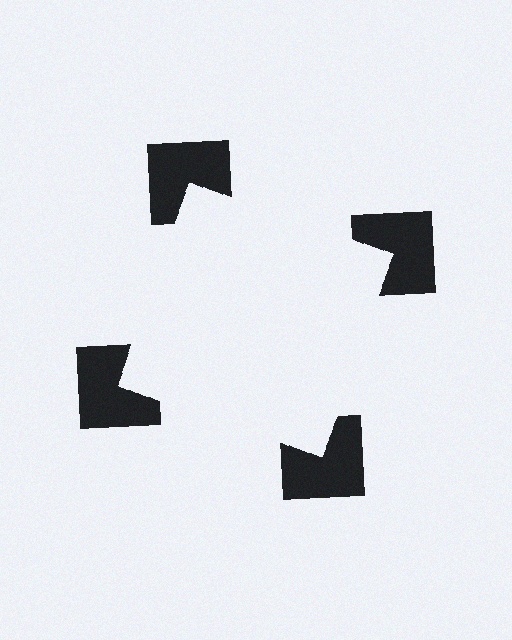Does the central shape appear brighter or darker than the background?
It typically appears slightly brighter than the background, even though no actual brightness change is drawn.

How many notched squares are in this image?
There are 4 — one at each vertex of the illusory square.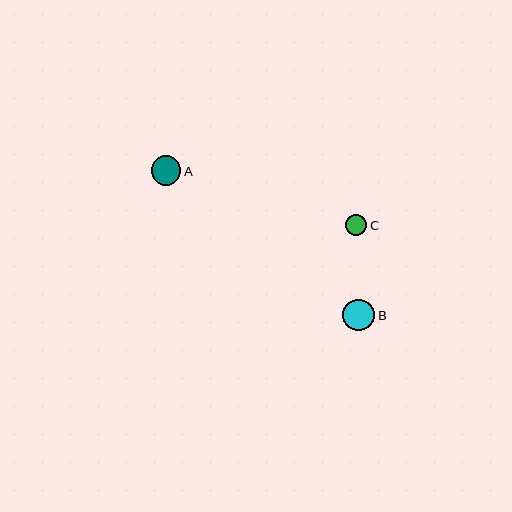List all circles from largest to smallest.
From largest to smallest: B, A, C.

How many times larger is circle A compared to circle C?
Circle A is approximately 1.4 times the size of circle C.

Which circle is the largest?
Circle B is the largest with a size of approximately 32 pixels.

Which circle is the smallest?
Circle C is the smallest with a size of approximately 21 pixels.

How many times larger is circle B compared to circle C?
Circle B is approximately 1.5 times the size of circle C.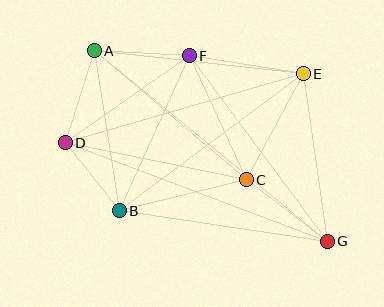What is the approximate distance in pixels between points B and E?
The distance between B and E is approximately 229 pixels.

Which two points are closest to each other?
Points B and D are closest to each other.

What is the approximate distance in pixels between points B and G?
The distance between B and G is approximately 210 pixels.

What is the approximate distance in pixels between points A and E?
The distance between A and E is approximately 210 pixels.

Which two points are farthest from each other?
Points A and G are farthest from each other.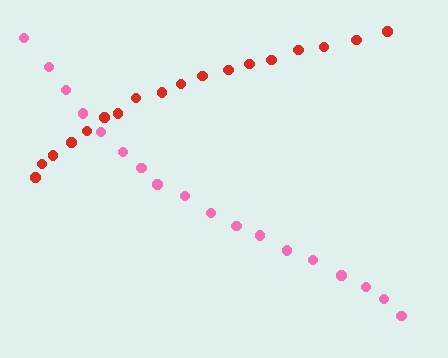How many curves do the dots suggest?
There are 2 distinct paths.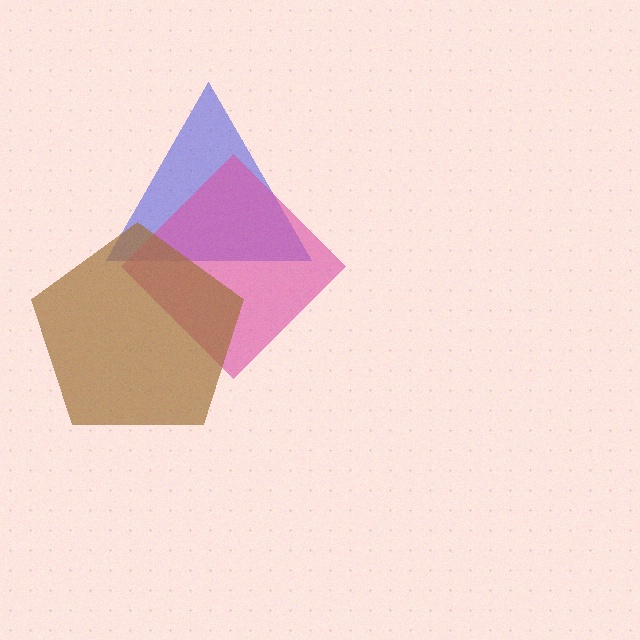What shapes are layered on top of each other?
The layered shapes are: a blue triangle, a pink diamond, a brown pentagon.